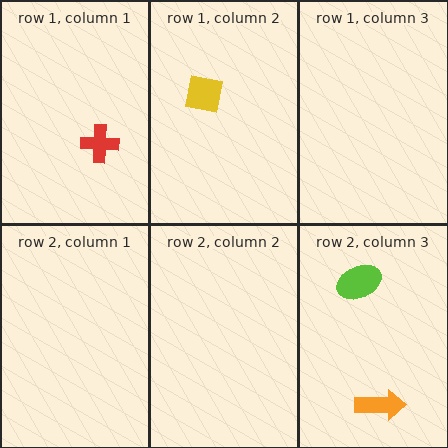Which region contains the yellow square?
The row 1, column 2 region.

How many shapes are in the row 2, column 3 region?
2.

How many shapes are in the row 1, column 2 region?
1.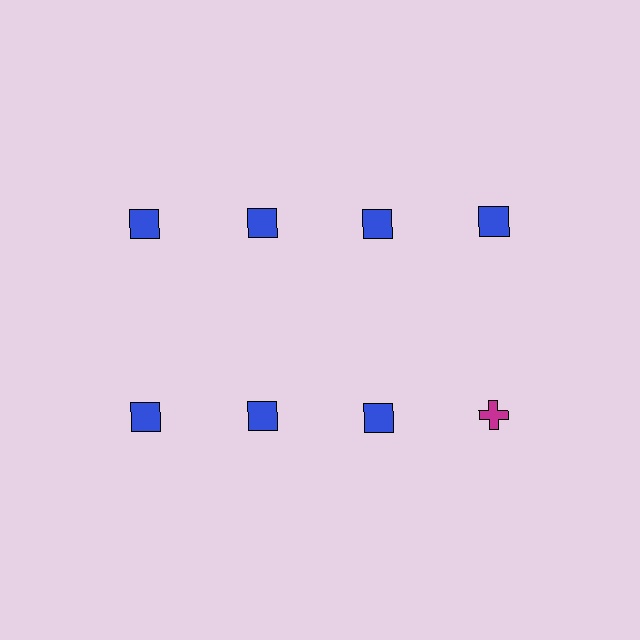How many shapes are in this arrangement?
There are 8 shapes arranged in a grid pattern.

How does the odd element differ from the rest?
It differs in both color (magenta instead of blue) and shape (cross instead of square).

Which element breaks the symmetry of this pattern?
The magenta cross in the second row, second from right column breaks the symmetry. All other shapes are blue squares.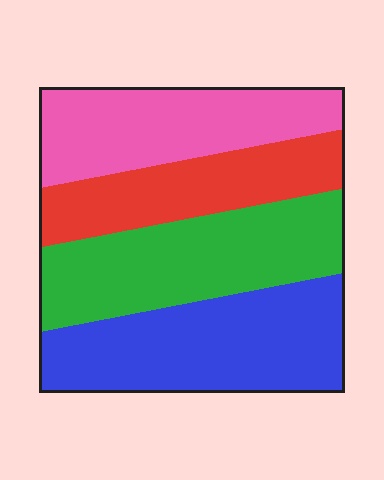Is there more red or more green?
Green.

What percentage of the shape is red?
Red covers about 20% of the shape.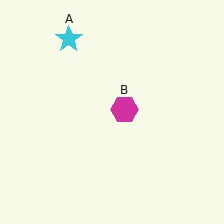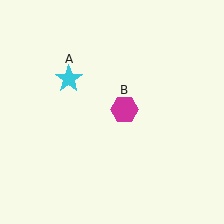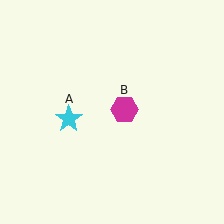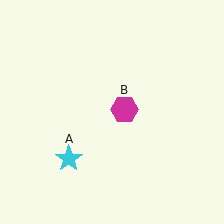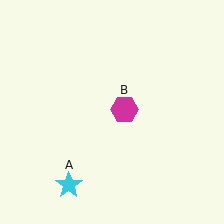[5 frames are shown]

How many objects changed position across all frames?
1 object changed position: cyan star (object A).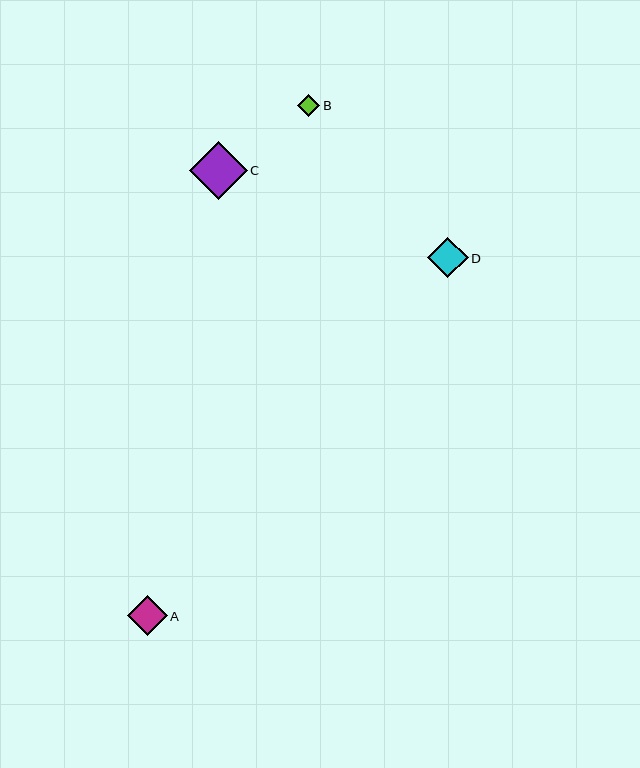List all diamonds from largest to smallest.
From largest to smallest: C, D, A, B.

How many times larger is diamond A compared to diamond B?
Diamond A is approximately 1.8 times the size of diamond B.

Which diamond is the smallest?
Diamond B is the smallest with a size of approximately 22 pixels.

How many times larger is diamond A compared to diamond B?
Diamond A is approximately 1.8 times the size of diamond B.